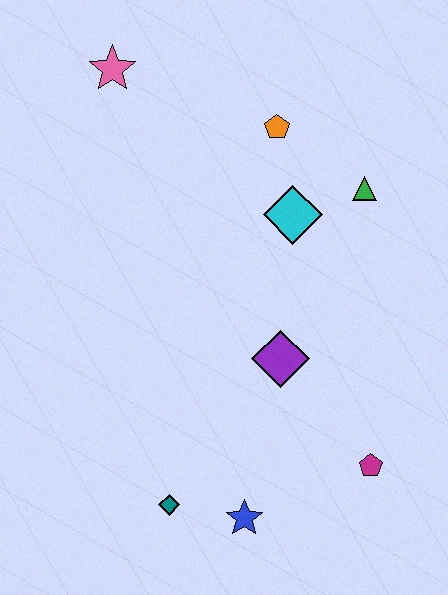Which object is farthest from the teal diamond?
The pink star is farthest from the teal diamond.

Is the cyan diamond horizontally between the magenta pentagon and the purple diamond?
Yes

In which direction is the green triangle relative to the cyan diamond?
The green triangle is to the right of the cyan diamond.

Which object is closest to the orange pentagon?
The cyan diamond is closest to the orange pentagon.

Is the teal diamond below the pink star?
Yes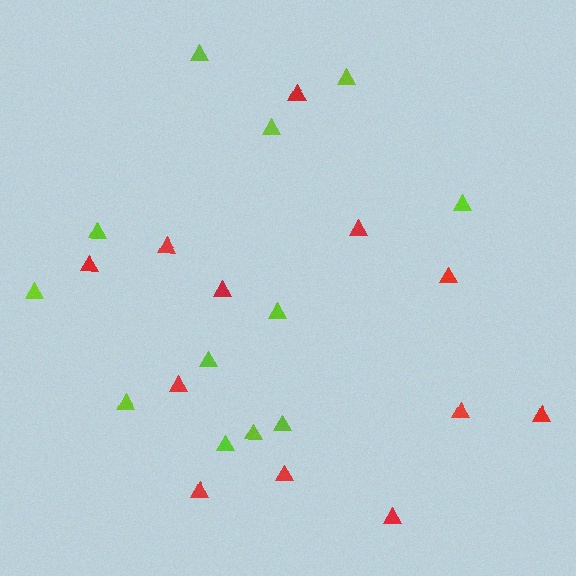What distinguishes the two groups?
There are 2 groups: one group of lime triangles (12) and one group of red triangles (12).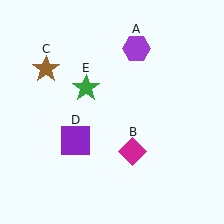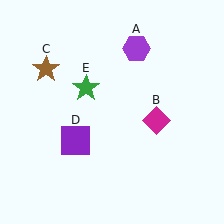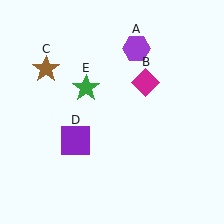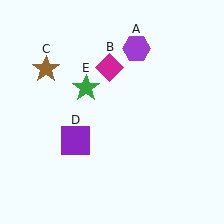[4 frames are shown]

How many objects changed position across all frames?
1 object changed position: magenta diamond (object B).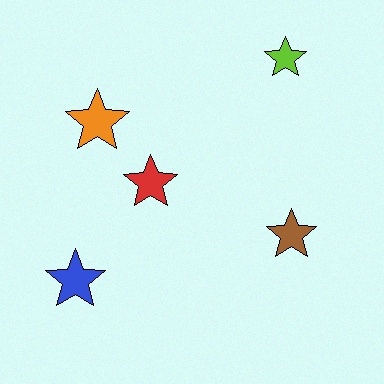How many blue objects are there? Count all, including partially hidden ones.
There is 1 blue object.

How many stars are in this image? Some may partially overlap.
There are 5 stars.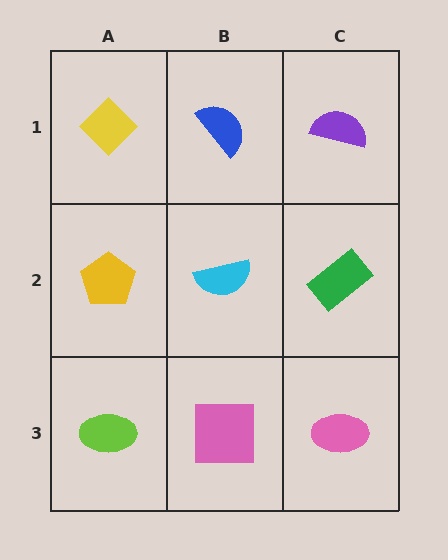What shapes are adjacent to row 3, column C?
A green rectangle (row 2, column C), a pink square (row 3, column B).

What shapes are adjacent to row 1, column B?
A cyan semicircle (row 2, column B), a yellow diamond (row 1, column A), a purple semicircle (row 1, column C).